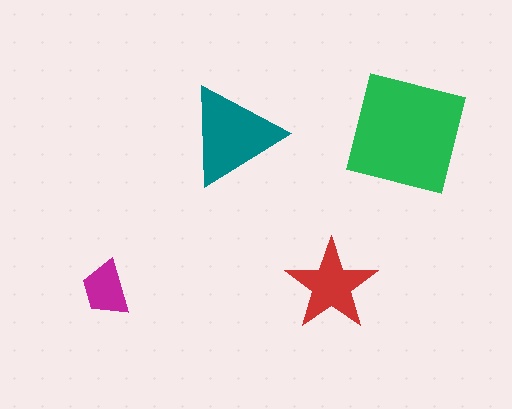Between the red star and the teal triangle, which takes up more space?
The teal triangle.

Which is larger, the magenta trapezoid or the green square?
The green square.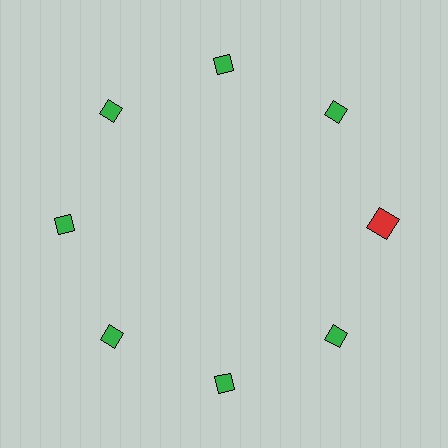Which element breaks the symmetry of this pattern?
The red square at roughly the 3 o'clock position breaks the symmetry. All other shapes are green diamonds.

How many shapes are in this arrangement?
There are 8 shapes arranged in a ring pattern.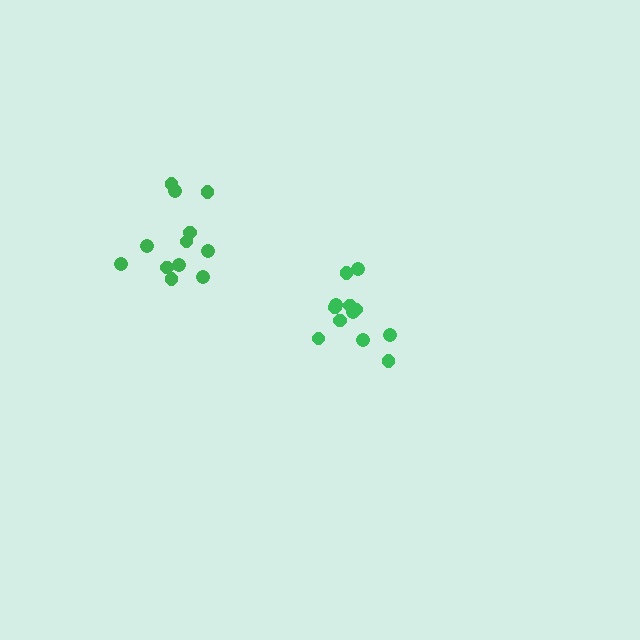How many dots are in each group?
Group 1: 12 dots, Group 2: 12 dots (24 total).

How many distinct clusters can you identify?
There are 2 distinct clusters.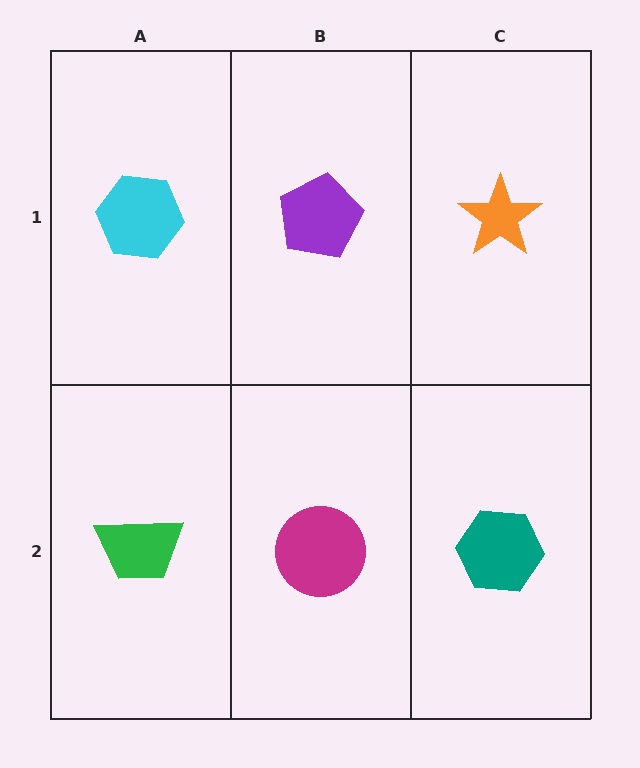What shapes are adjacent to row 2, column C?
An orange star (row 1, column C), a magenta circle (row 2, column B).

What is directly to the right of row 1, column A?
A purple pentagon.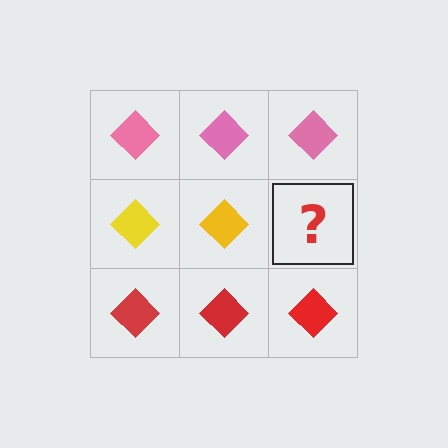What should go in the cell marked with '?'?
The missing cell should contain a yellow diamond.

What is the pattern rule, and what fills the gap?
The rule is that each row has a consistent color. The gap should be filled with a yellow diamond.